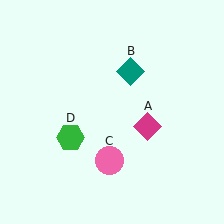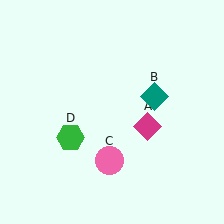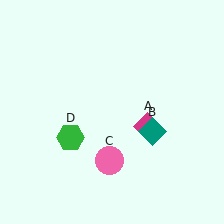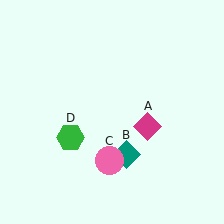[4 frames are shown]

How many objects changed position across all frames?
1 object changed position: teal diamond (object B).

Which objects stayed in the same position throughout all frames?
Magenta diamond (object A) and pink circle (object C) and green hexagon (object D) remained stationary.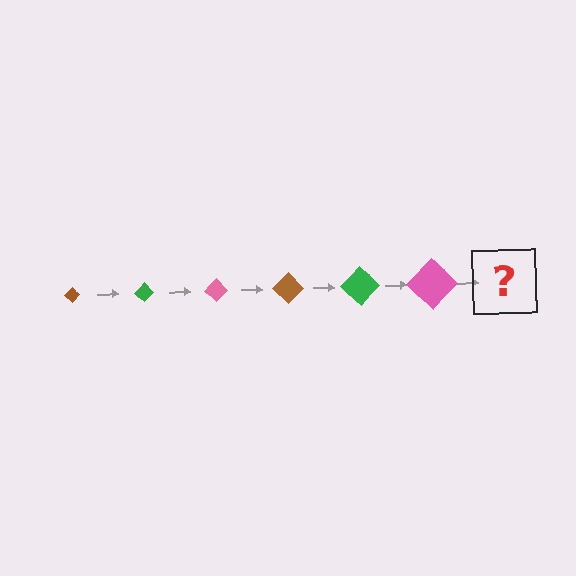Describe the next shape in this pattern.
It should be a brown diamond, larger than the previous one.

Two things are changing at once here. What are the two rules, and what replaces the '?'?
The two rules are that the diamond grows larger each step and the color cycles through brown, green, and pink. The '?' should be a brown diamond, larger than the previous one.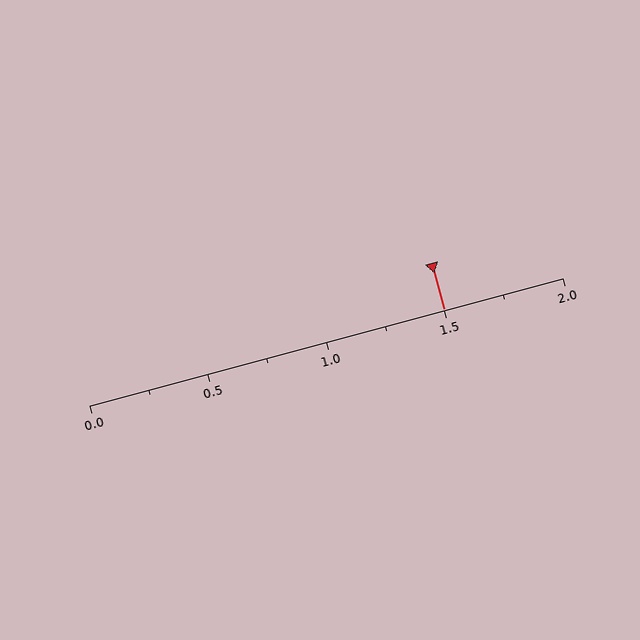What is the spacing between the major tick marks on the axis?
The major ticks are spaced 0.5 apart.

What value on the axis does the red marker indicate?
The marker indicates approximately 1.5.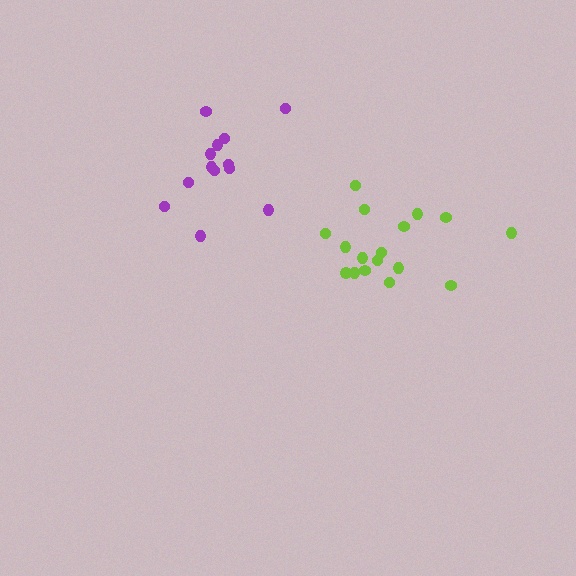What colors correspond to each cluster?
The clusters are colored: purple, lime.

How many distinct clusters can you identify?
There are 2 distinct clusters.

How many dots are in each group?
Group 1: 13 dots, Group 2: 17 dots (30 total).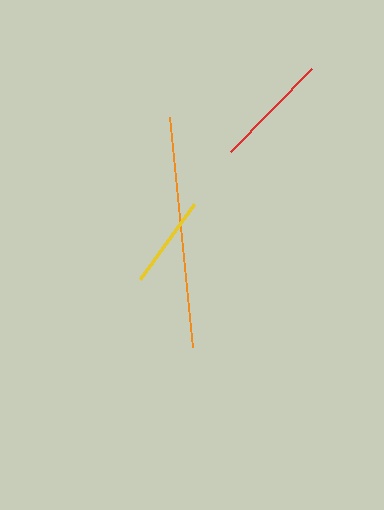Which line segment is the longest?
The orange line is the longest at approximately 232 pixels.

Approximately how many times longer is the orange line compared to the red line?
The orange line is approximately 2.0 times the length of the red line.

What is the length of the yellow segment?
The yellow segment is approximately 92 pixels long.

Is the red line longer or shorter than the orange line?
The orange line is longer than the red line.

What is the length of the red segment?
The red segment is approximately 116 pixels long.